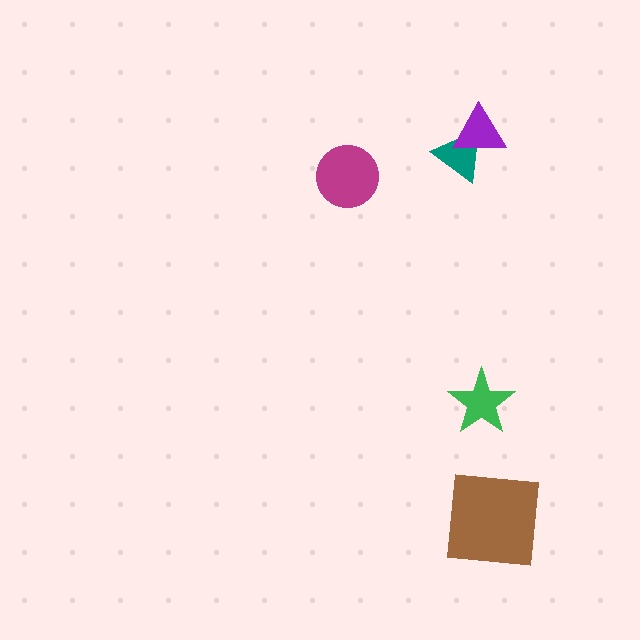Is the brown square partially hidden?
No, no other shape covers it.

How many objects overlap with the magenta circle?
0 objects overlap with the magenta circle.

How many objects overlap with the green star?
0 objects overlap with the green star.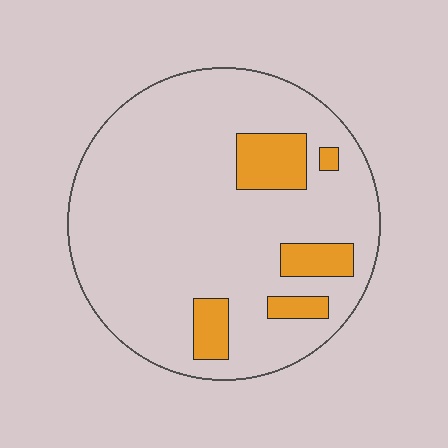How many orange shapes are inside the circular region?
5.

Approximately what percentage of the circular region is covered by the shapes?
Approximately 15%.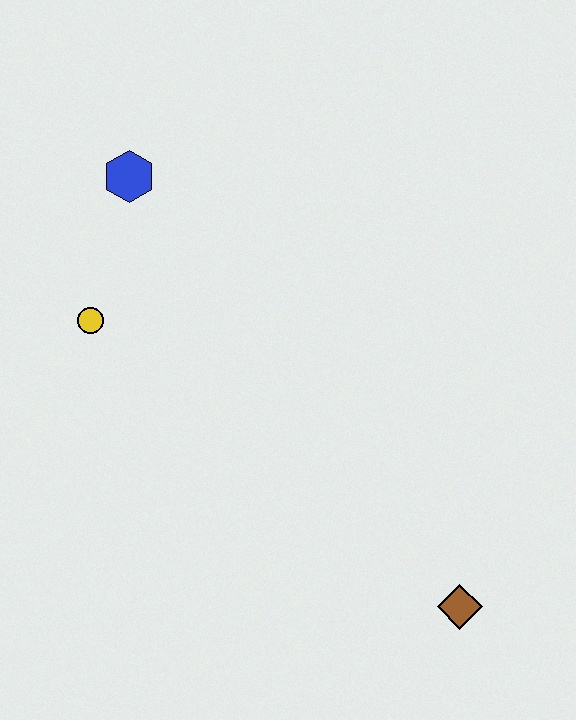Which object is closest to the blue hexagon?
The yellow circle is closest to the blue hexagon.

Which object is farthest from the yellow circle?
The brown diamond is farthest from the yellow circle.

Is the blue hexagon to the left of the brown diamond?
Yes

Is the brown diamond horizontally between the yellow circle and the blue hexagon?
No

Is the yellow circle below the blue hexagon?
Yes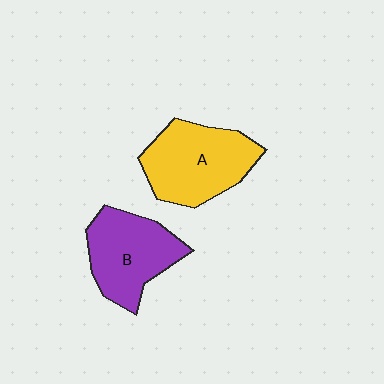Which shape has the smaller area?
Shape B (purple).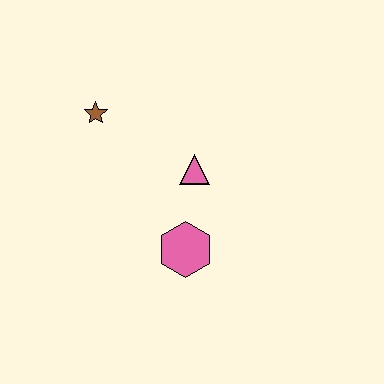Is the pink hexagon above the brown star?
No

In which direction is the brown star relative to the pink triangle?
The brown star is to the left of the pink triangle.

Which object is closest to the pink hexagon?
The pink triangle is closest to the pink hexagon.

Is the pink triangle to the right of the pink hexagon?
Yes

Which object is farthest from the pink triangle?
The brown star is farthest from the pink triangle.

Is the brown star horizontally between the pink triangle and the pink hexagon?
No